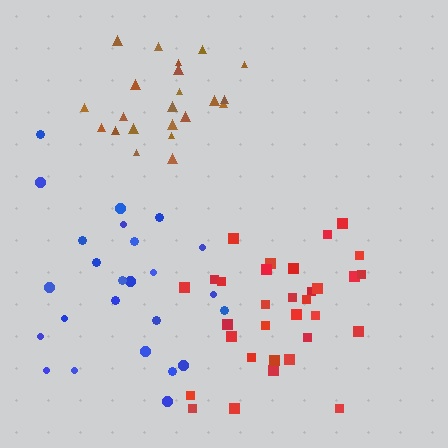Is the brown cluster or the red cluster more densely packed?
Brown.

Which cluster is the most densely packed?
Brown.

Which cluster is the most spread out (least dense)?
Blue.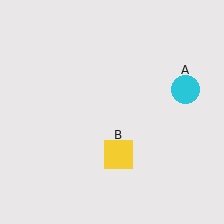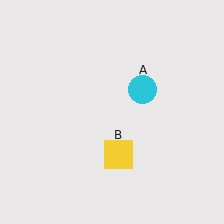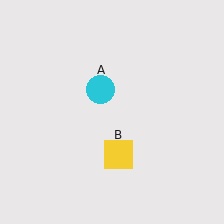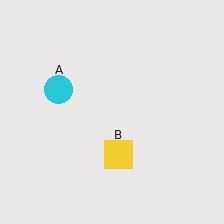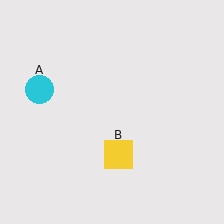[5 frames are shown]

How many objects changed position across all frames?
1 object changed position: cyan circle (object A).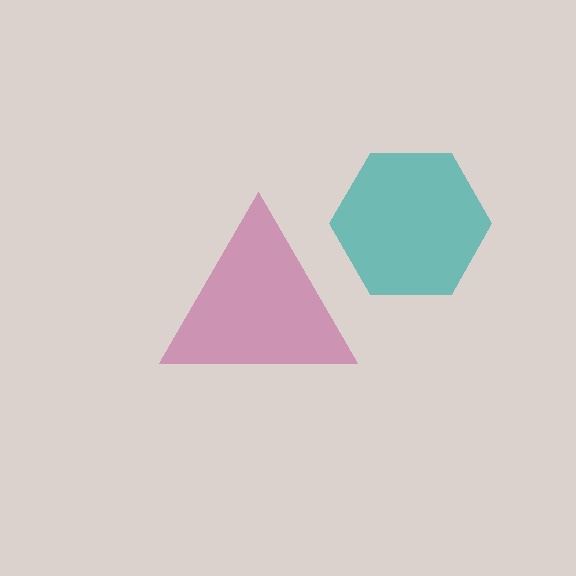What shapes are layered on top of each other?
The layered shapes are: a teal hexagon, a magenta triangle.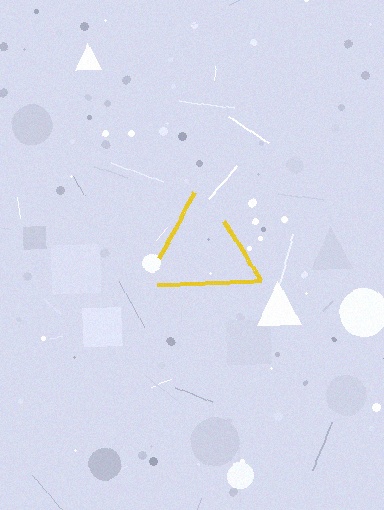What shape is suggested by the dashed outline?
The dashed outline suggests a triangle.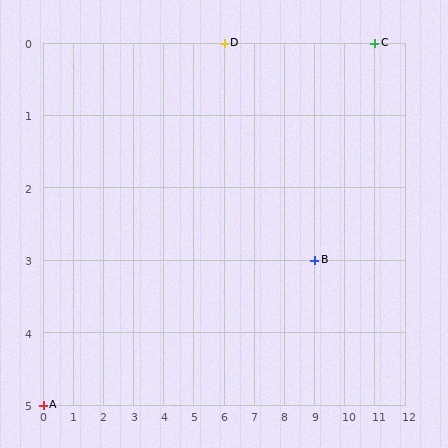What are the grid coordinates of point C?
Point C is at grid coordinates (11, 0).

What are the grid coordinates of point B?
Point B is at grid coordinates (9, 3).